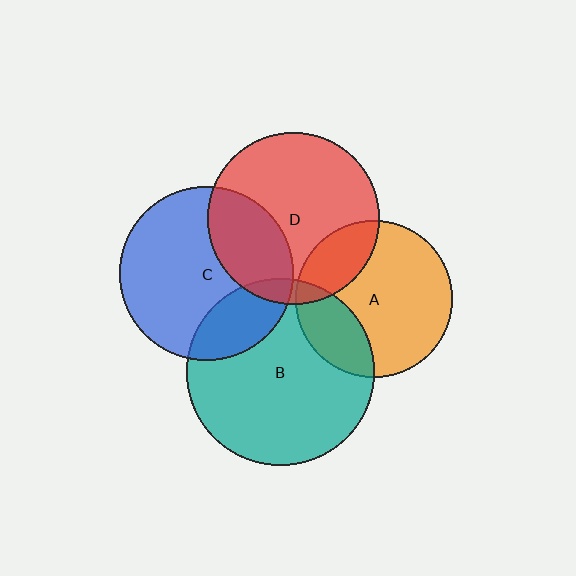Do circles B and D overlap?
Yes.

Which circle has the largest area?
Circle B (teal).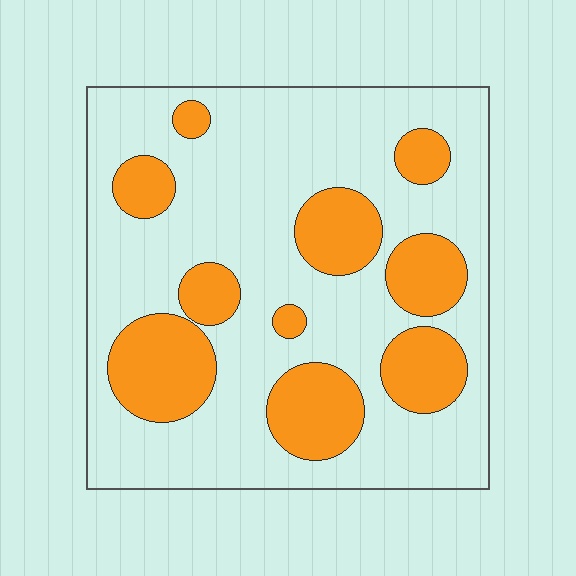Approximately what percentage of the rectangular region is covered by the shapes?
Approximately 30%.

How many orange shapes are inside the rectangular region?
10.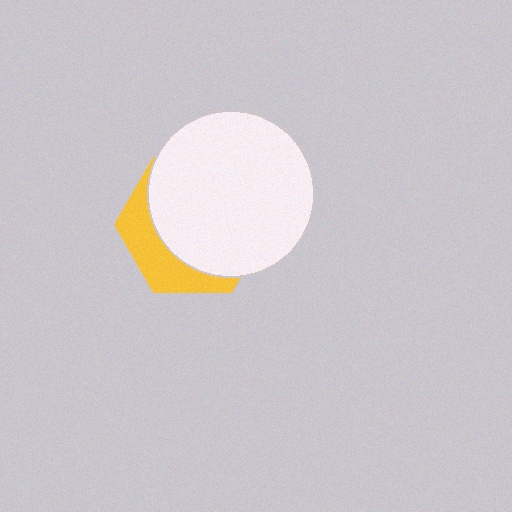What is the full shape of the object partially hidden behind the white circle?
The partially hidden object is a yellow hexagon.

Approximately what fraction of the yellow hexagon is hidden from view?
Roughly 70% of the yellow hexagon is hidden behind the white circle.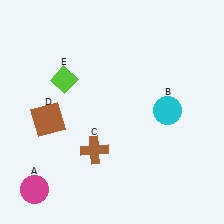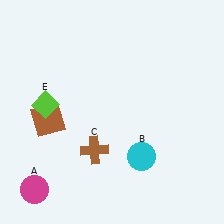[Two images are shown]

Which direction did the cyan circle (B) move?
The cyan circle (B) moved down.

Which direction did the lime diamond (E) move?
The lime diamond (E) moved down.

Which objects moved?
The objects that moved are: the cyan circle (B), the lime diamond (E).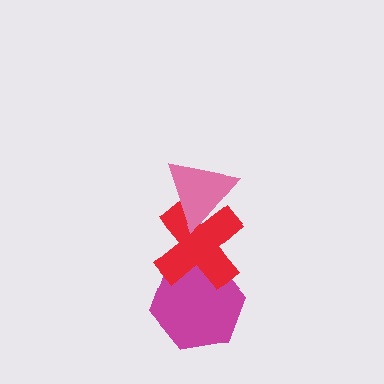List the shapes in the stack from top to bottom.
From top to bottom: the pink triangle, the red cross, the magenta hexagon.